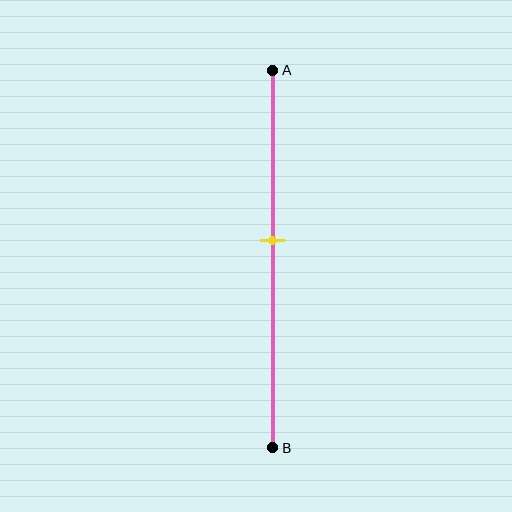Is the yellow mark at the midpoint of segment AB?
No, the mark is at about 45% from A, not at the 50% midpoint.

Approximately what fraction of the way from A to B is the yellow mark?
The yellow mark is approximately 45% of the way from A to B.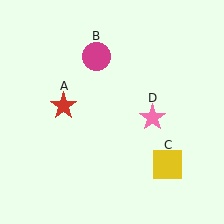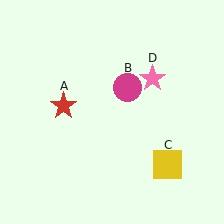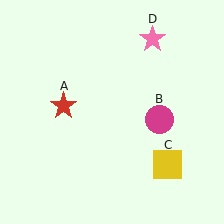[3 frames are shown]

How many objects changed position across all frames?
2 objects changed position: magenta circle (object B), pink star (object D).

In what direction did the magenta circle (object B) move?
The magenta circle (object B) moved down and to the right.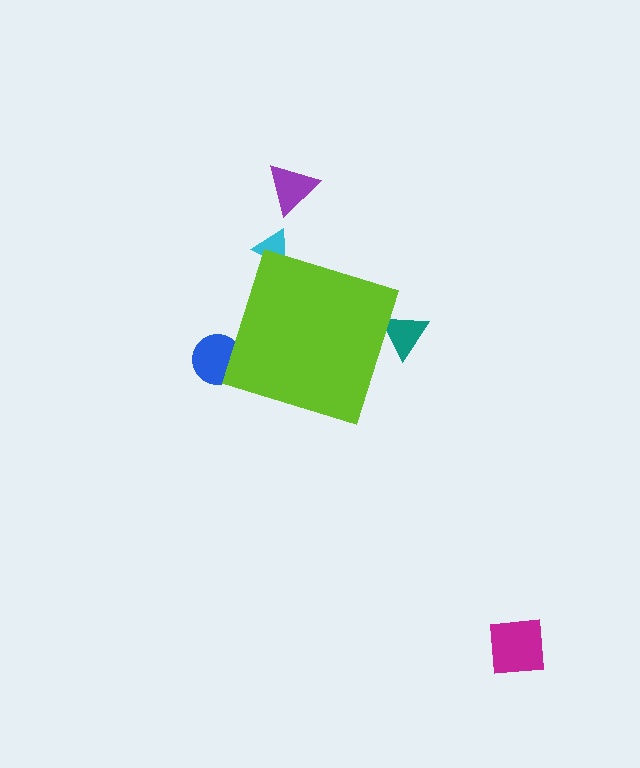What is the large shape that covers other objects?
A lime diamond.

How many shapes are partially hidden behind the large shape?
3 shapes are partially hidden.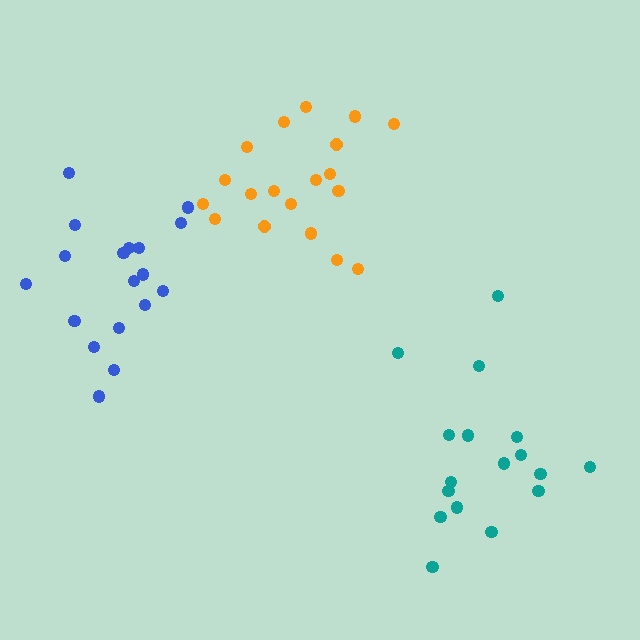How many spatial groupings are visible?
There are 3 spatial groupings.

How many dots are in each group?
Group 1: 17 dots, Group 2: 19 dots, Group 3: 18 dots (54 total).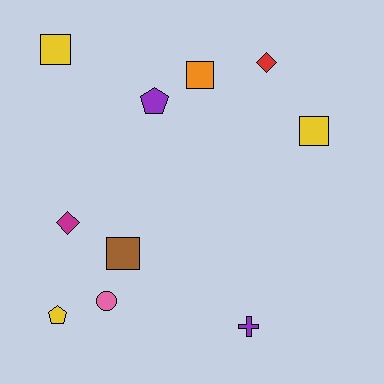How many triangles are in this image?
There are no triangles.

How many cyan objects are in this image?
There are no cyan objects.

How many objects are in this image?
There are 10 objects.